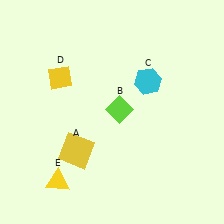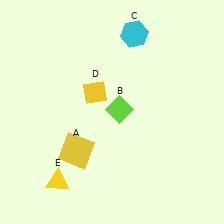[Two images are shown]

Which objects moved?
The objects that moved are: the cyan hexagon (C), the yellow diamond (D).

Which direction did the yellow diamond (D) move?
The yellow diamond (D) moved right.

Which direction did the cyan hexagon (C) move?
The cyan hexagon (C) moved up.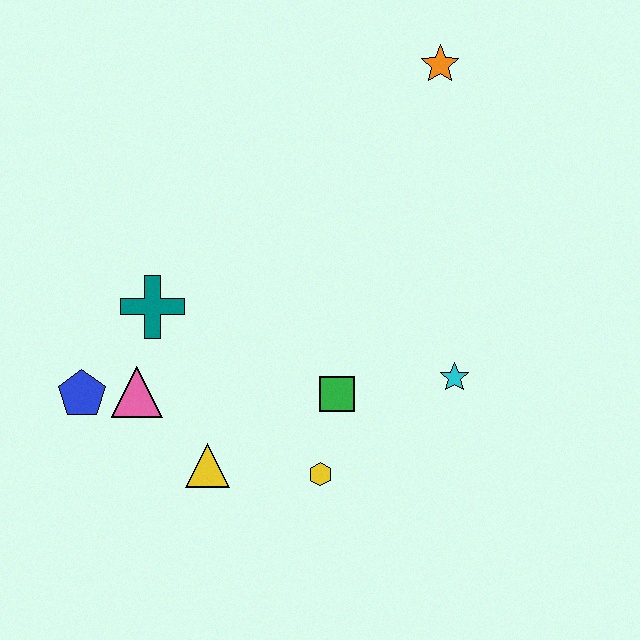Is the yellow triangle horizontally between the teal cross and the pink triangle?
No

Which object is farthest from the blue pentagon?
The orange star is farthest from the blue pentagon.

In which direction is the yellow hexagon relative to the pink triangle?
The yellow hexagon is to the right of the pink triangle.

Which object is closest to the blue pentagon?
The pink triangle is closest to the blue pentagon.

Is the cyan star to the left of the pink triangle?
No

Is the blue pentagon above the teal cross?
No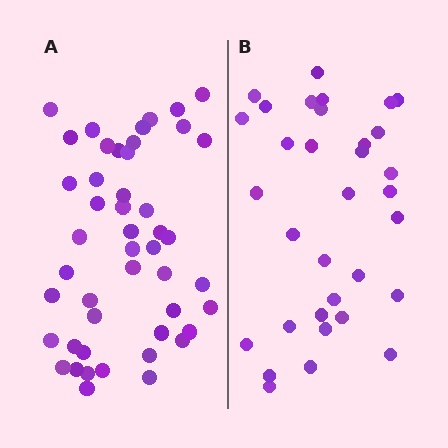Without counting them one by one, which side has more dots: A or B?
Region A (the left region) has more dots.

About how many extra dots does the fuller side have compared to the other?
Region A has approximately 15 more dots than region B.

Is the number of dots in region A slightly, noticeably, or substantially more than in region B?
Region A has noticeably more, but not dramatically so. The ratio is roughly 1.4 to 1.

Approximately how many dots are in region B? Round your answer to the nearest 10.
About 30 dots. (The exact count is 33, which rounds to 30.)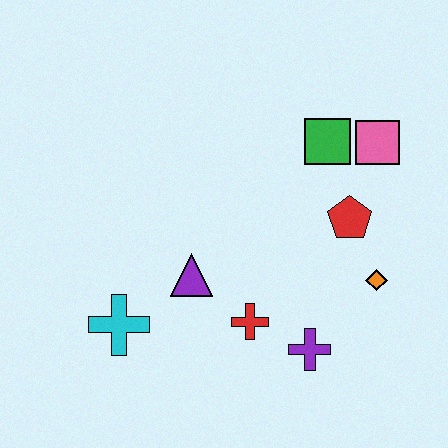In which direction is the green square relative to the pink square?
The green square is to the left of the pink square.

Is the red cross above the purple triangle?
No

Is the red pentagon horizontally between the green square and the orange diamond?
Yes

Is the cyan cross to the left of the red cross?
Yes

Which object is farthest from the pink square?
The cyan cross is farthest from the pink square.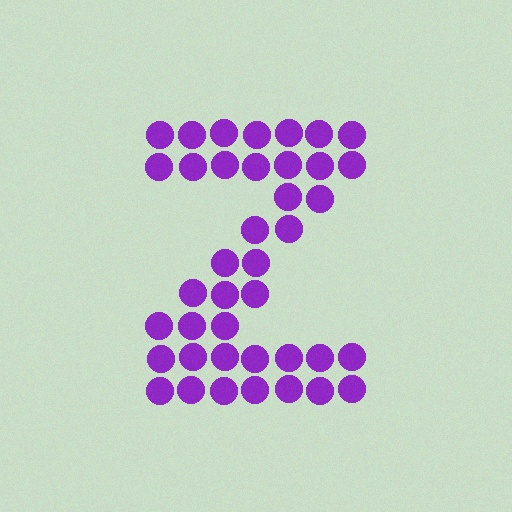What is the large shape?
The large shape is the letter Z.